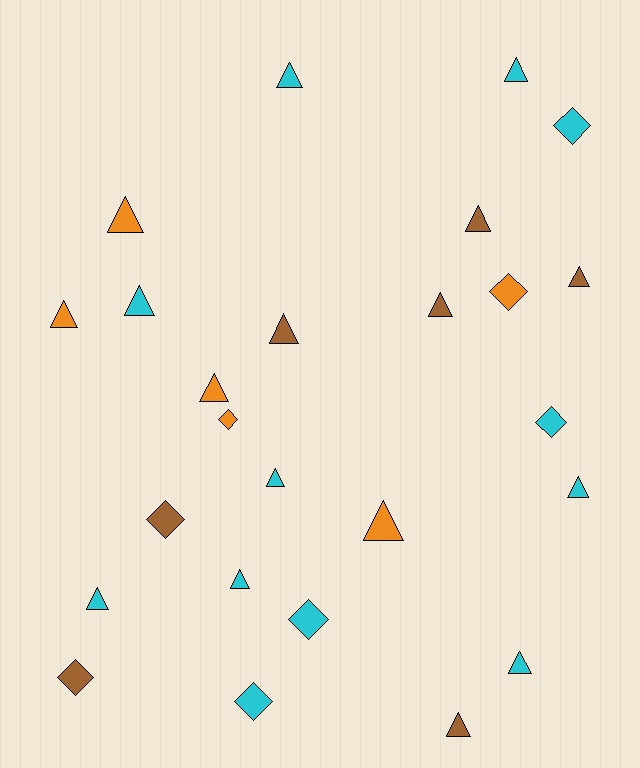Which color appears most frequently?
Cyan, with 12 objects.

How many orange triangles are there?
There are 4 orange triangles.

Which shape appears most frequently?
Triangle, with 17 objects.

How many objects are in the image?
There are 25 objects.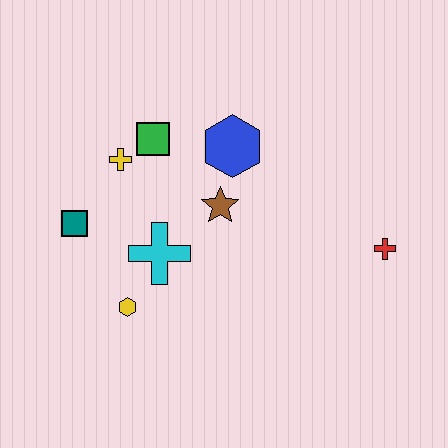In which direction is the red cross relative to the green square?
The red cross is to the right of the green square.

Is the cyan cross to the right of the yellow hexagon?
Yes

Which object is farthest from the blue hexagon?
The yellow hexagon is farthest from the blue hexagon.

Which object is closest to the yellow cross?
The green square is closest to the yellow cross.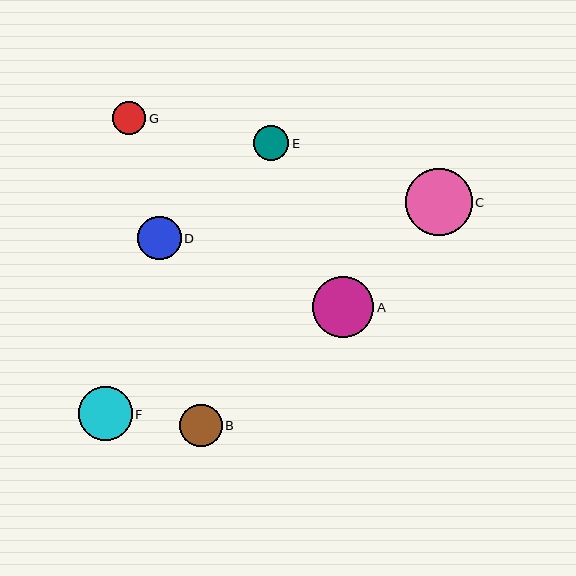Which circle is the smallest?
Circle G is the smallest with a size of approximately 33 pixels.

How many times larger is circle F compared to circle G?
Circle F is approximately 1.6 times the size of circle G.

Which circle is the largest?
Circle C is the largest with a size of approximately 67 pixels.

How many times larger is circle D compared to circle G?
Circle D is approximately 1.3 times the size of circle G.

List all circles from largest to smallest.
From largest to smallest: C, A, F, D, B, E, G.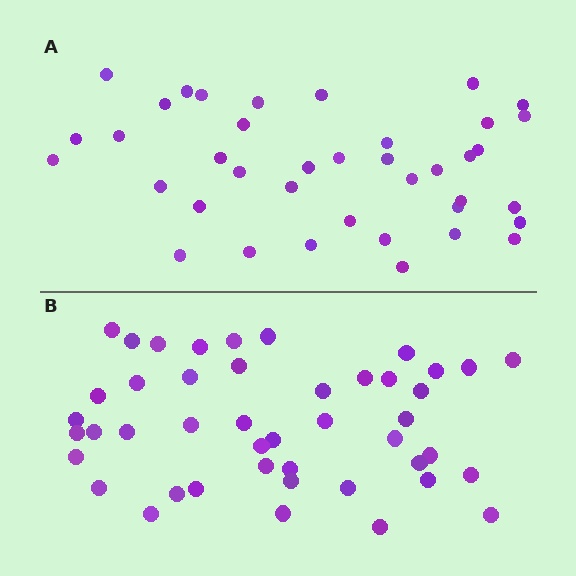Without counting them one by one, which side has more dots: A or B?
Region B (the bottom region) has more dots.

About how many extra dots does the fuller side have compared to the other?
Region B has about 6 more dots than region A.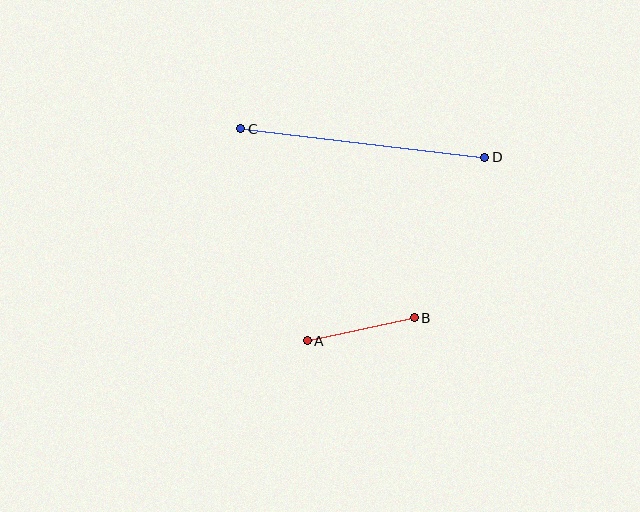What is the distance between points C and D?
The distance is approximately 246 pixels.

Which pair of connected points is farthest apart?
Points C and D are farthest apart.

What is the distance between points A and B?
The distance is approximately 110 pixels.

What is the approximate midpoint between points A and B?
The midpoint is at approximately (361, 329) pixels.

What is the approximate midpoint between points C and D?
The midpoint is at approximately (363, 143) pixels.